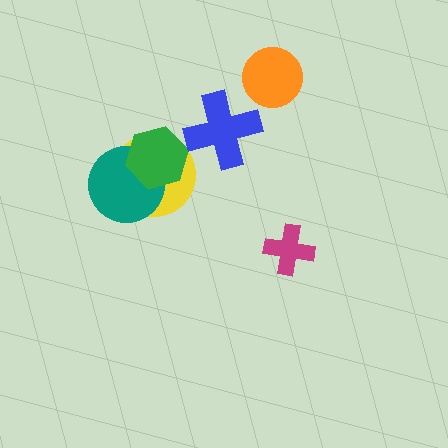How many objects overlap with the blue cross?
0 objects overlap with the blue cross.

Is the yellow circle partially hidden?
Yes, it is partially covered by another shape.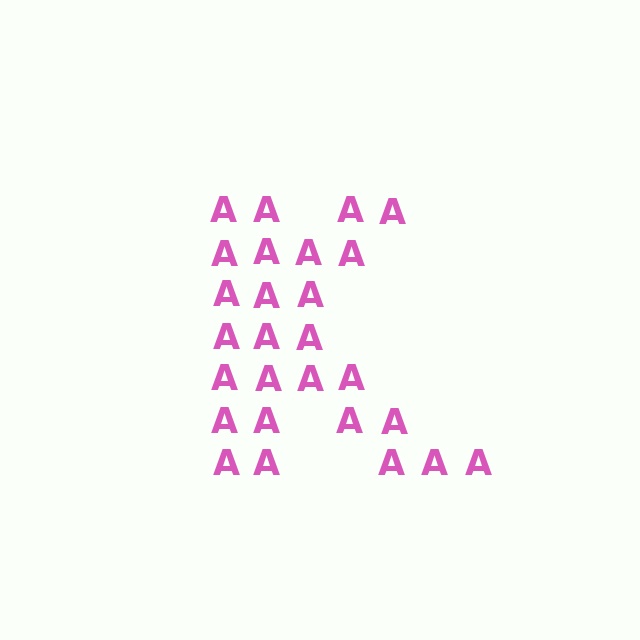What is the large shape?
The large shape is the letter K.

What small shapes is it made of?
It is made of small letter A's.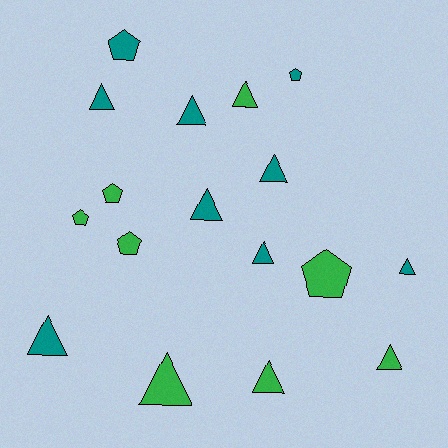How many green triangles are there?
There are 4 green triangles.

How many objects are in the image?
There are 17 objects.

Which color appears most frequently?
Teal, with 9 objects.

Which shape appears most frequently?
Triangle, with 11 objects.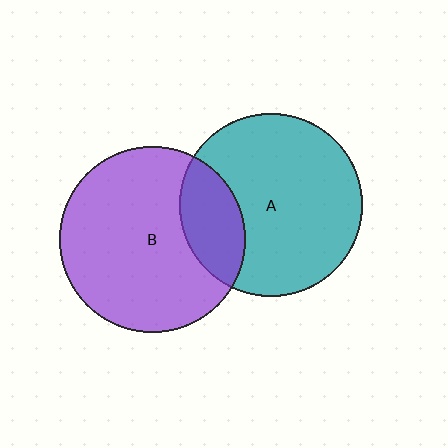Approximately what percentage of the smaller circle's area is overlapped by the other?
Approximately 20%.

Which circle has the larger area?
Circle B (purple).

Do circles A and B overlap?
Yes.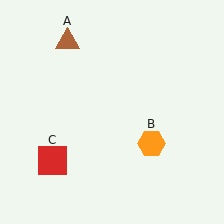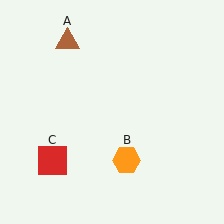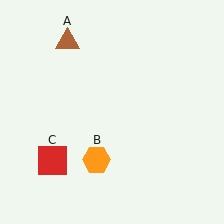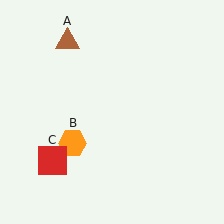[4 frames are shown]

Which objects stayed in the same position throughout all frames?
Brown triangle (object A) and red square (object C) remained stationary.